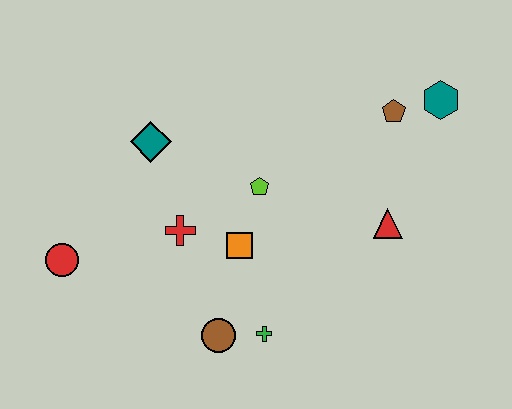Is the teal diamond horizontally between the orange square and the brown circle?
No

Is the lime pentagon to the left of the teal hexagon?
Yes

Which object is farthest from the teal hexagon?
The red circle is farthest from the teal hexagon.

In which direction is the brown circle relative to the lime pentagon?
The brown circle is below the lime pentagon.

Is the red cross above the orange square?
Yes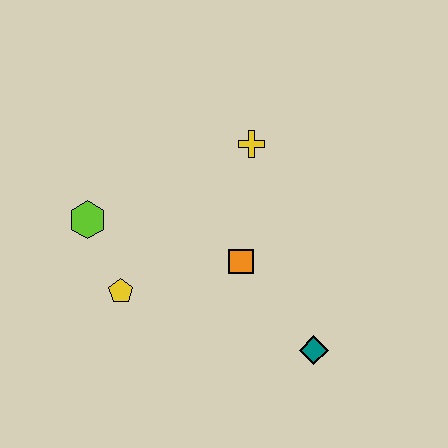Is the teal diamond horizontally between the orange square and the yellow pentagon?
No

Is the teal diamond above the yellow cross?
No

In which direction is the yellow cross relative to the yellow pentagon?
The yellow cross is above the yellow pentagon.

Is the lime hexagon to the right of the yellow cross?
No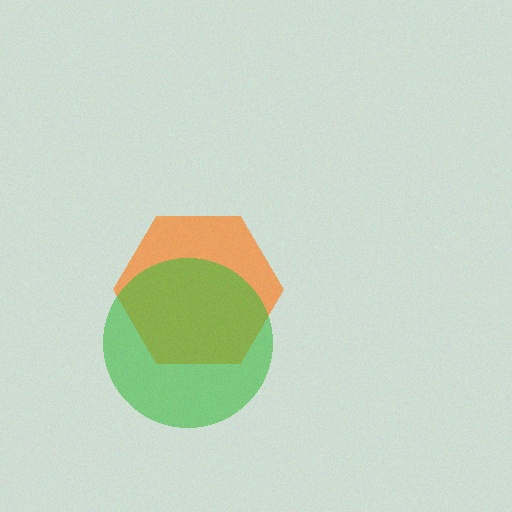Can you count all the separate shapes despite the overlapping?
Yes, there are 2 separate shapes.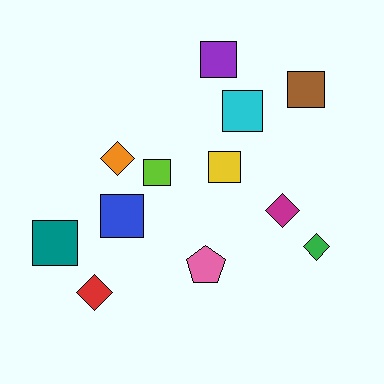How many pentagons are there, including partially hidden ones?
There is 1 pentagon.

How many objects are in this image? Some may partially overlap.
There are 12 objects.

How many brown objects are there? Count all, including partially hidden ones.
There is 1 brown object.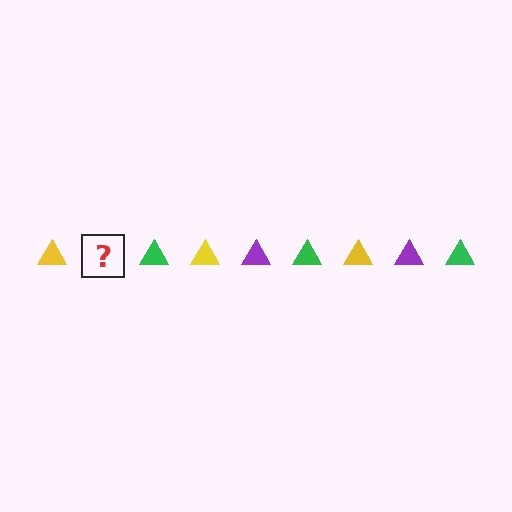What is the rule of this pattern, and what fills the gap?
The rule is that the pattern cycles through yellow, purple, green triangles. The gap should be filled with a purple triangle.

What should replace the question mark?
The question mark should be replaced with a purple triangle.